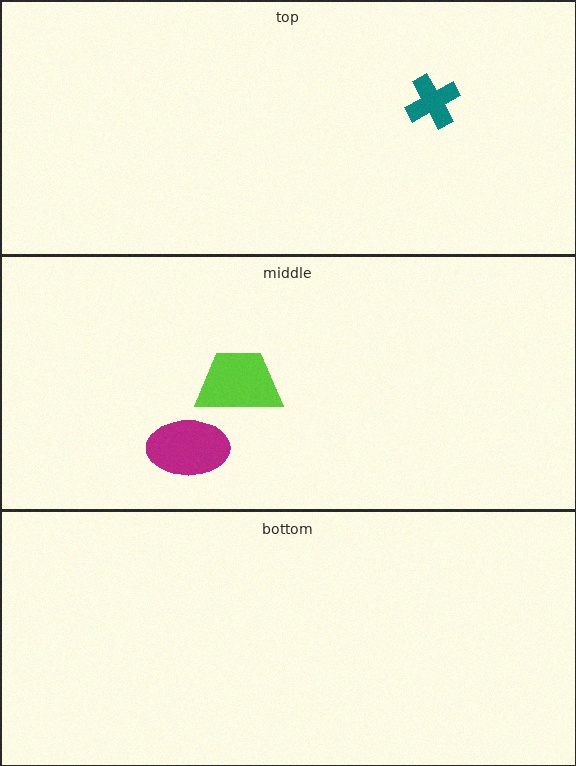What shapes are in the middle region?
The magenta ellipse, the lime trapezoid.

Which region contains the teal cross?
The top region.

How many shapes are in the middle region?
2.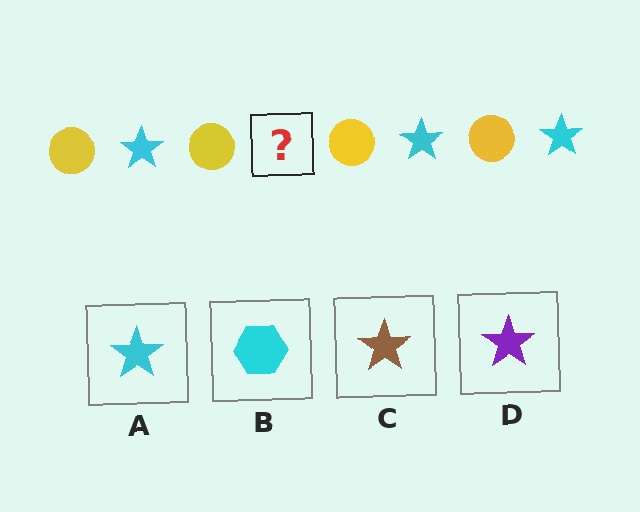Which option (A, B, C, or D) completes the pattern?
A.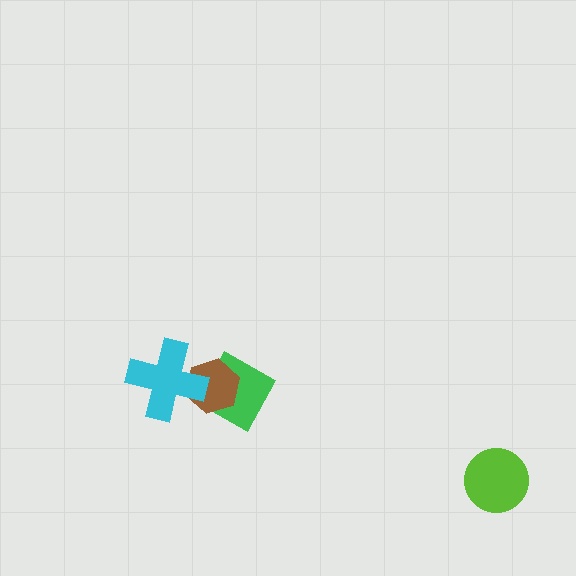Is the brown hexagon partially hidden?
Yes, it is partially covered by another shape.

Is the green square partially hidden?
Yes, it is partially covered by another shape.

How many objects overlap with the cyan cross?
1 object overlaps with the cyan cross.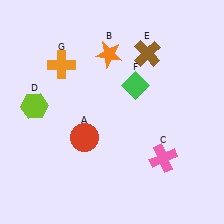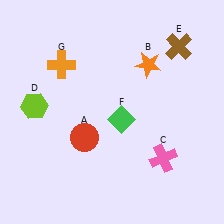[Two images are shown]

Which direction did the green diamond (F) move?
The green diamond (F) moved down.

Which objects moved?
The objects that moved are: the orange star (B), the brown cross (E), the green diamond (F).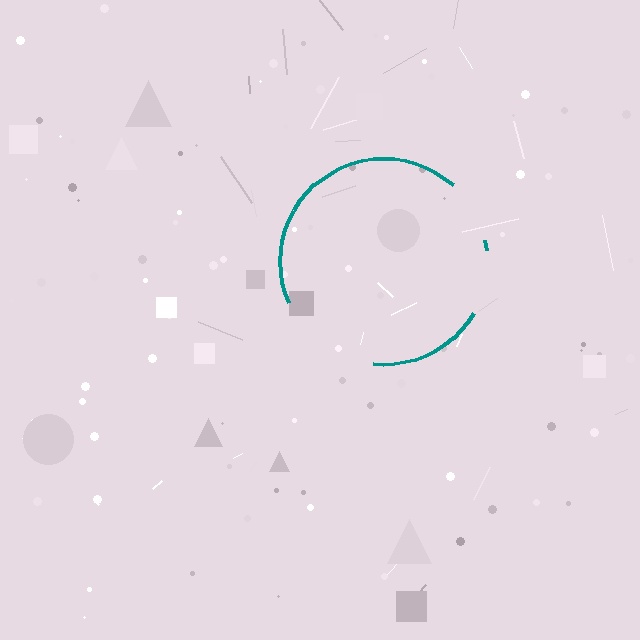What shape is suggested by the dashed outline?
The dashed outline suggests a circle.